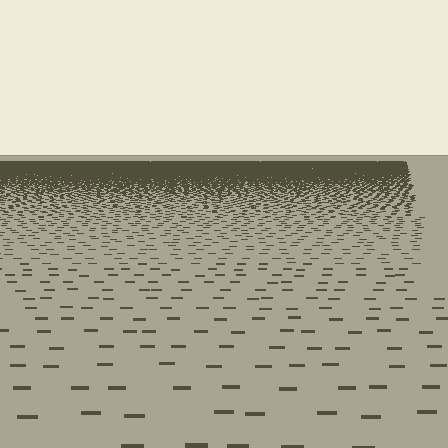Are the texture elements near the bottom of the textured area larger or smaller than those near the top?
Larger. Near the bottom, elements are closer to the viewer and appear at a bigger on-screen size.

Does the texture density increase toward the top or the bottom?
Density increases toward the top.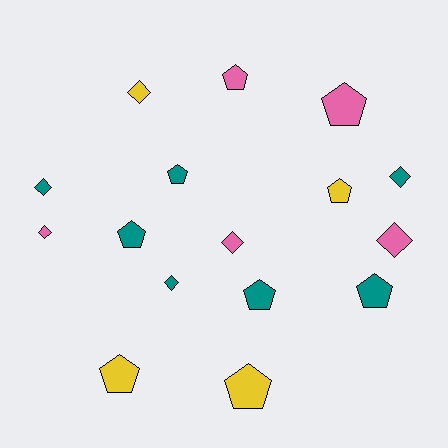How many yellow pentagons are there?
There are 3 yellow pentagons.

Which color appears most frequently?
Teal, with 7 objects.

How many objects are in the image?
There are 16 objects.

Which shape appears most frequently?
Pentagon, with 9 objects.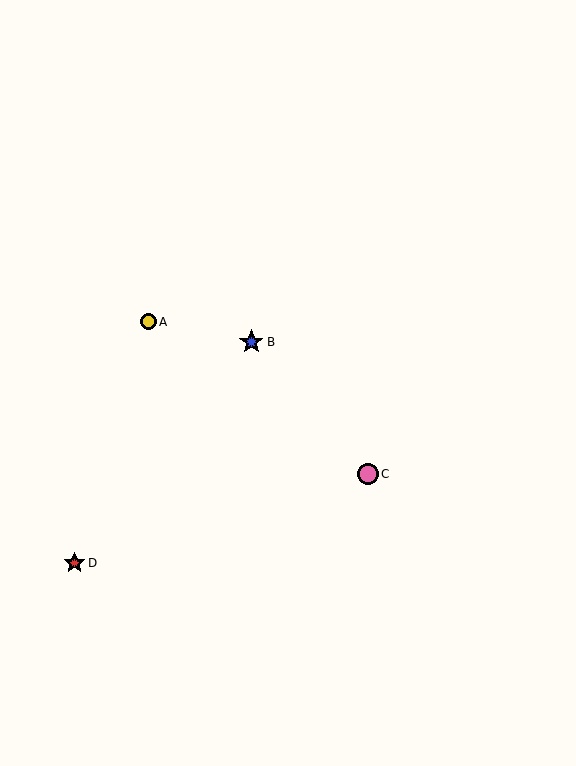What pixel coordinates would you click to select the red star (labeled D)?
Click at (75, 563) to select the red star D.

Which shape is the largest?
The blue star (labeled B) is the largest.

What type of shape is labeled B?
Shape B is a blue star.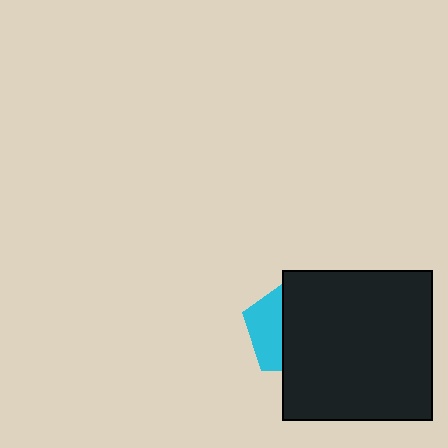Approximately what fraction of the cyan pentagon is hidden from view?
Roughly 64% of the cyan pentagon is hidden behind the black square.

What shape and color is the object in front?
The object in front is a black square.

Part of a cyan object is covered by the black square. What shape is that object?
It is a pentagon.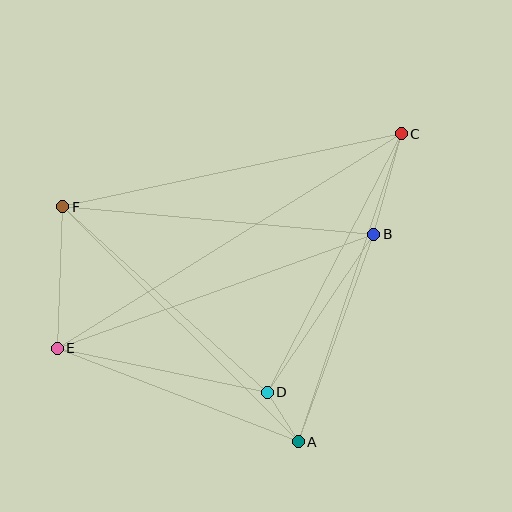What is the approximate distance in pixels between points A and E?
The distance between A and E is approximately 258 pixels.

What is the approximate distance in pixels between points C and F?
The distance between C and F is approximately 346 pixels.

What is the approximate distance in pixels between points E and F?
The distance between E and F is approximately 141 pixels.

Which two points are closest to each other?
Points A and D are closest to each other.